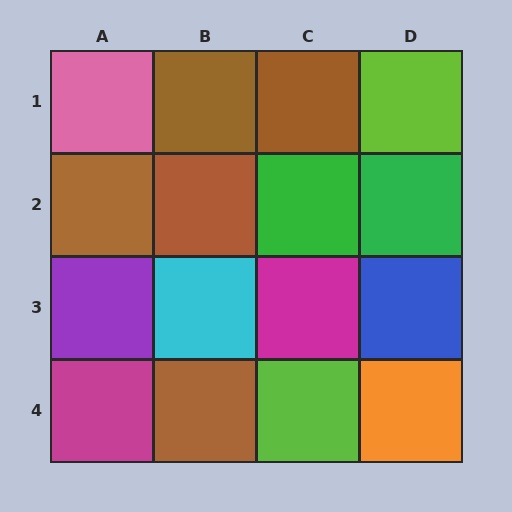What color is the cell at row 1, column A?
Pink.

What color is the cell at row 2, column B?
Brown.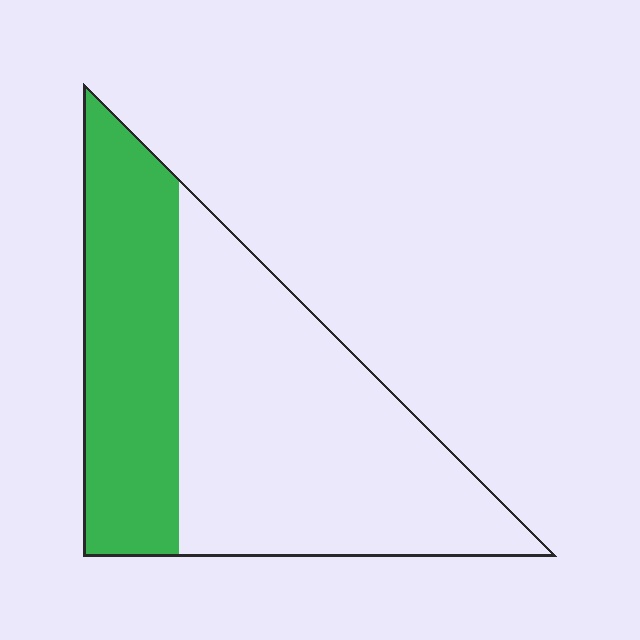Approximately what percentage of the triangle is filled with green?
Approximately 35%.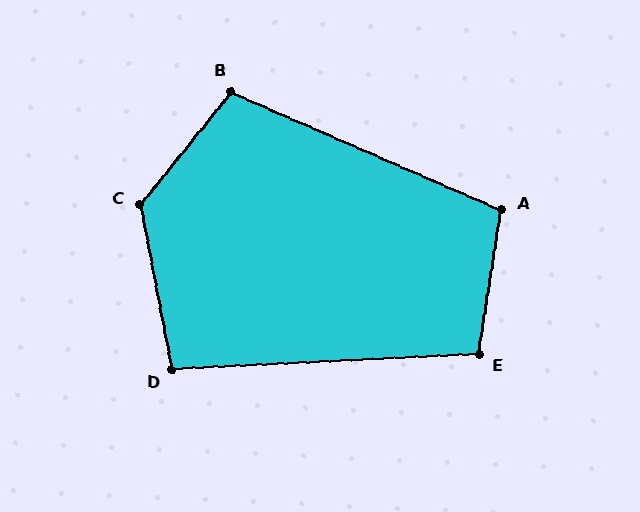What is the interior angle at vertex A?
Approximately 105 degrees (obtuse).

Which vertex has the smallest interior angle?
D, at approximately 98 degrees.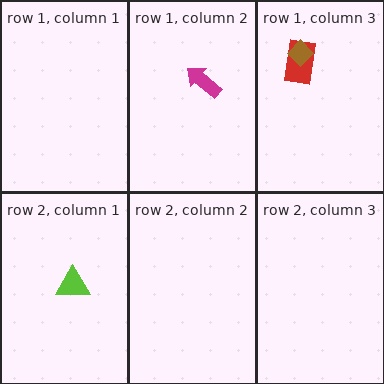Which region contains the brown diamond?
The row 1, column 3 region.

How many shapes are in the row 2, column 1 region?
1.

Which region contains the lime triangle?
The row 2, column 1 region.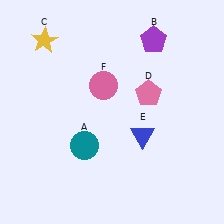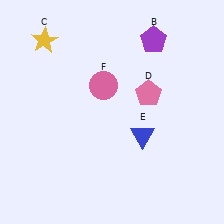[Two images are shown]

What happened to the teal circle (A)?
The teal circle (A) was removed in Image 2. It was in the bottom-left area of Image 1.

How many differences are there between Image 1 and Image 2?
There is 1 difference between the two images.